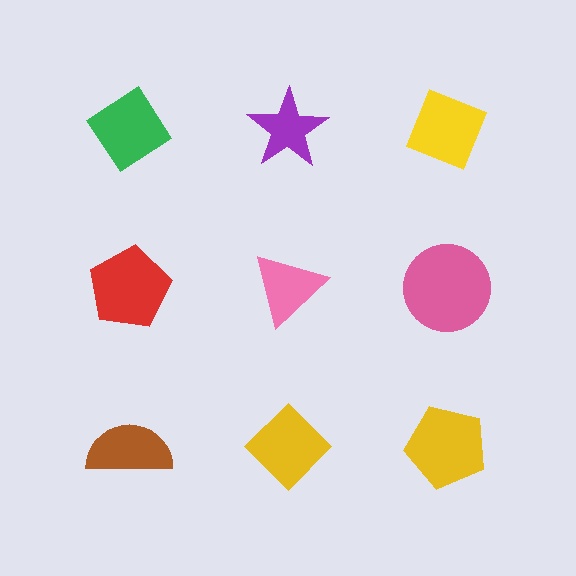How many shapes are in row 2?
3 shapes.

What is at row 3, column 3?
A yellow pentagon.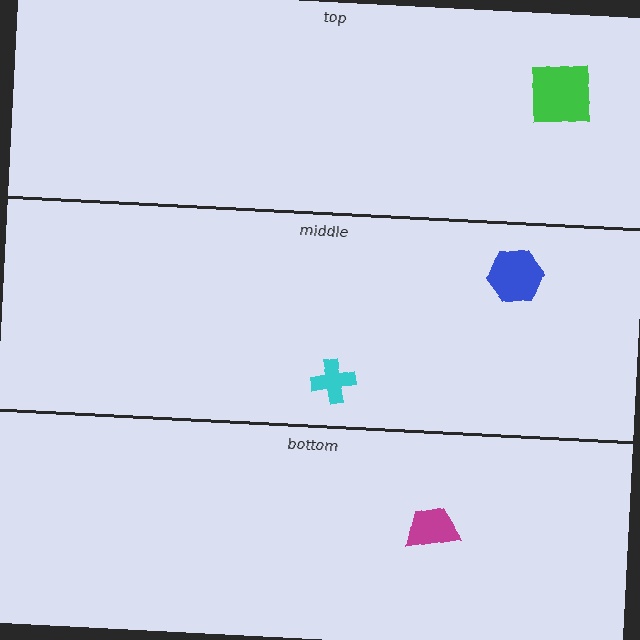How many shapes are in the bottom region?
1.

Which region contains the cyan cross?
The middle region.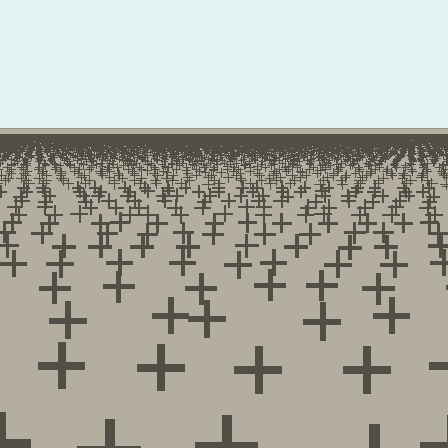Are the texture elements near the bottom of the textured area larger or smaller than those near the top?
Larger. Near the bottom, elements are closer to the viewer and appear at a bigger on-screen size.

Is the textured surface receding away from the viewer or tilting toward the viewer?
The surface is receding away from the viewer. Texture elements get smaller and denser toward the top.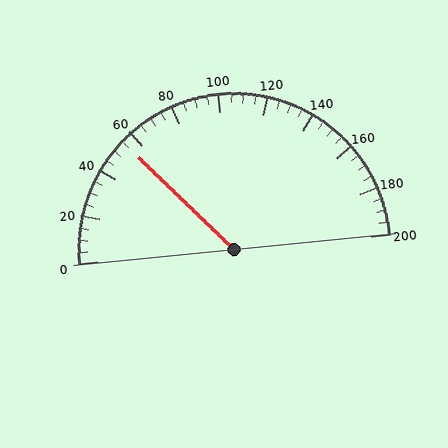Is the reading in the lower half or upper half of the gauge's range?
The reading is in the lower half of the range (0 to 200).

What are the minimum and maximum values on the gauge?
The gauge ranges from 0 to 200.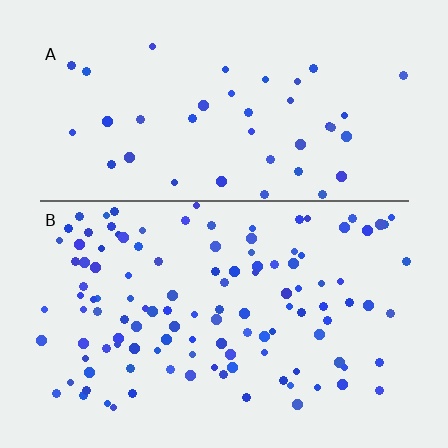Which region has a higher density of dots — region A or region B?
B (the bottom).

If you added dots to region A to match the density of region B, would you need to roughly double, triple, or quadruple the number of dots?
Approximately triple.